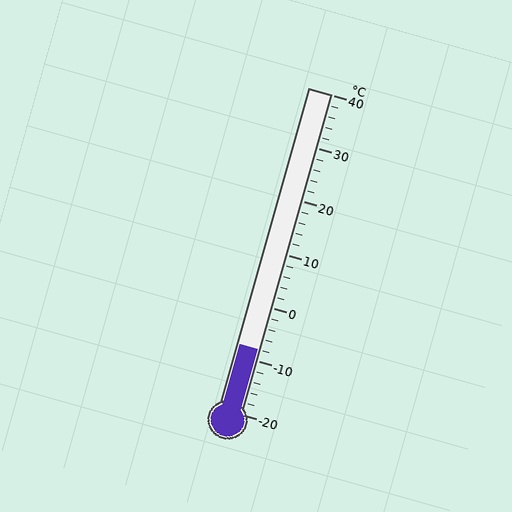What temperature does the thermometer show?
The thermometer shows approximately -8°C.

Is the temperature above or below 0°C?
The temperature is below 0°C.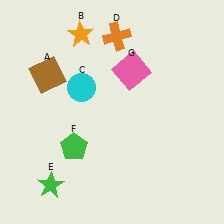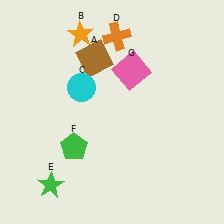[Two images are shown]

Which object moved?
The brown square (A) moved right.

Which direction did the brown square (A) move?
The brown square (A) moved right.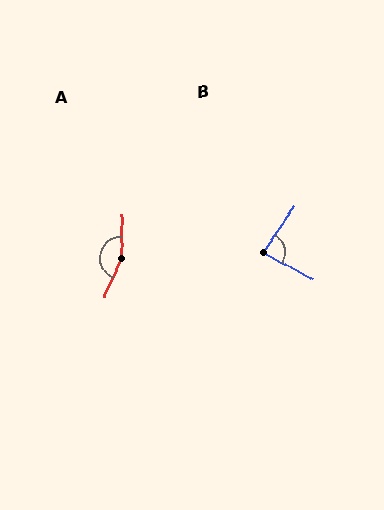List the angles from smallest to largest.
B (83°), A (158°).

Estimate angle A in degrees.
Approximately 158 degrees.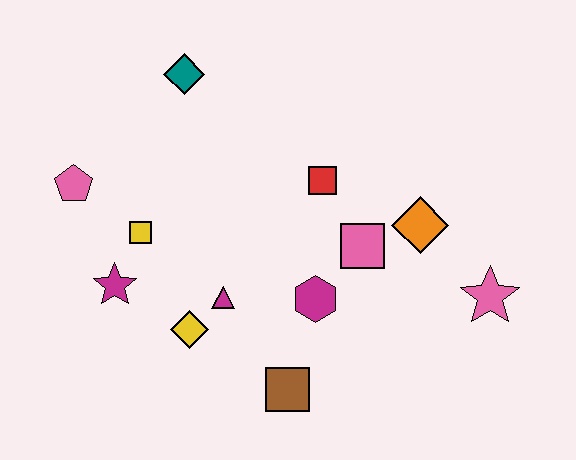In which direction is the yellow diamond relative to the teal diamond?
The yellow diamond is below the teal diamond.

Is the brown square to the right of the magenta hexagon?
No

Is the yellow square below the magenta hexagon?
No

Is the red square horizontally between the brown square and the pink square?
Yes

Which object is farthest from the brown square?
The teal diamond is farthest from the brown square.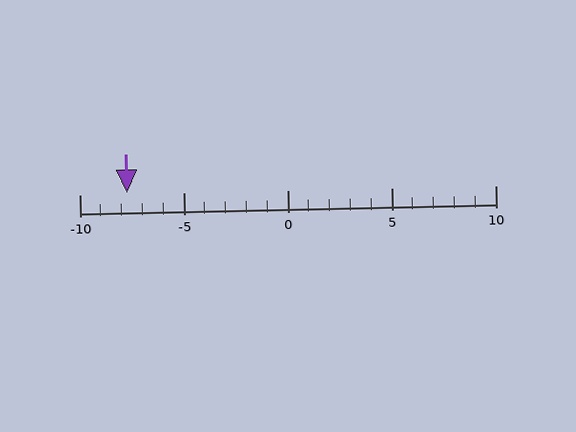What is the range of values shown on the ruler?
The ruler shows values from -10 to 10.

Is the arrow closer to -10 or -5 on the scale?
The arrow is closer to -10.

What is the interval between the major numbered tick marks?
The major tick marks are spaced 5 units apart.